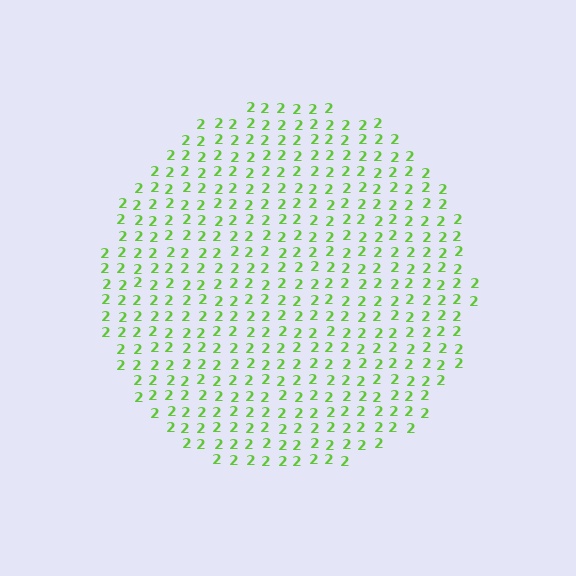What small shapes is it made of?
It is made of small digit 2's.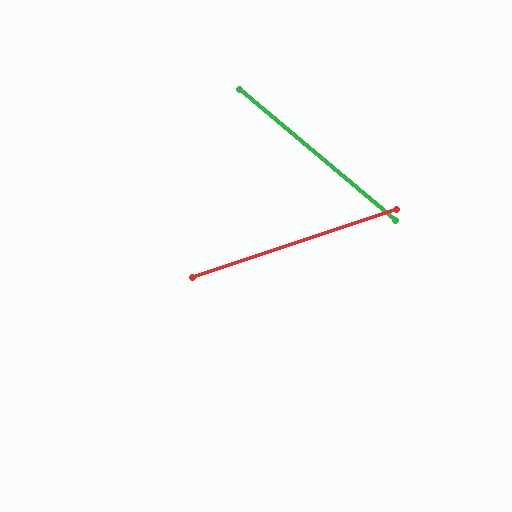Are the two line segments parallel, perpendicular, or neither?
Neither parallel nor perpendicular — they differ by about 59°.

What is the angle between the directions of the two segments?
Approximately 59 degrees.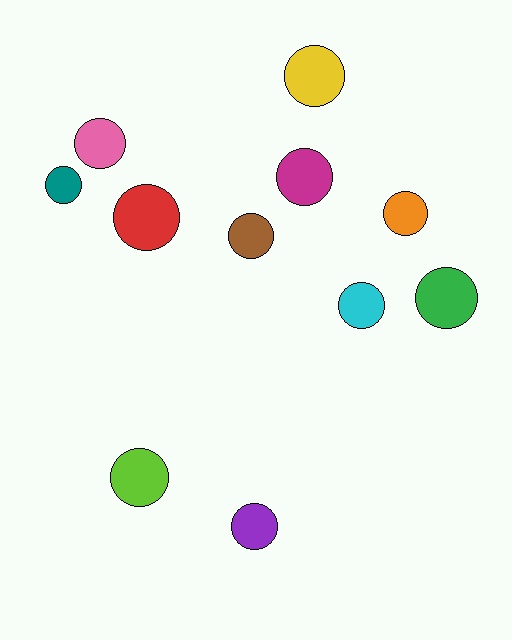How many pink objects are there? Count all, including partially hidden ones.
There is 1 pink object.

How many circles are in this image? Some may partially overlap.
There are 11 circles.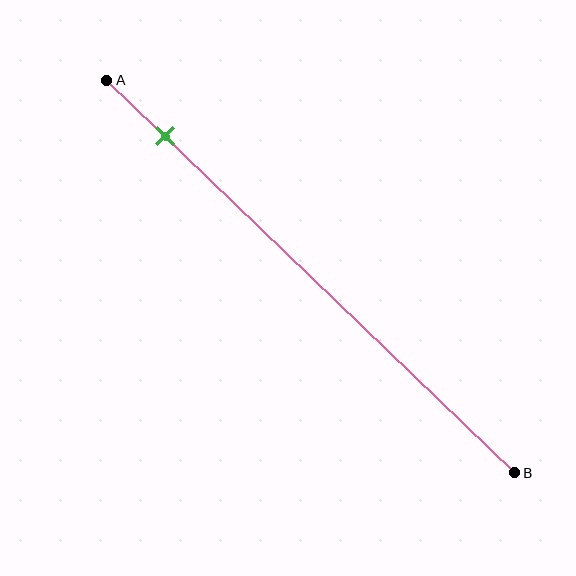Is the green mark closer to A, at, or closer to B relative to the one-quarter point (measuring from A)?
The green mark is closer to point A than the one-quarter point of segment AB.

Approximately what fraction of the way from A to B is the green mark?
The green mark is approximately 15% of the way from A to B.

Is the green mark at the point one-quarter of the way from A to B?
No, the mark is at about 15% from A, not at the 25% one-quarter point.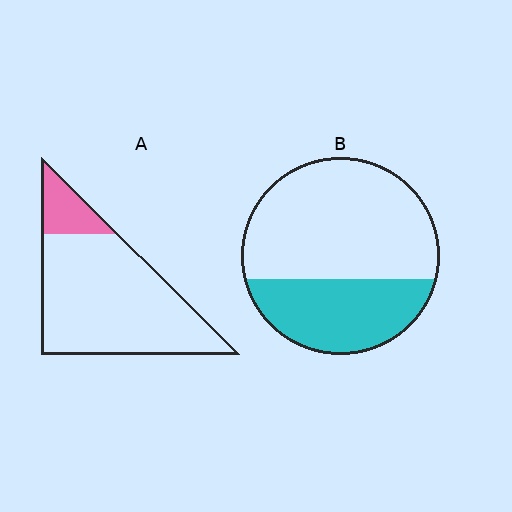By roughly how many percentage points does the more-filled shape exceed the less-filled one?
By roughly 20 percentage points (B over A).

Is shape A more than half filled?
No.